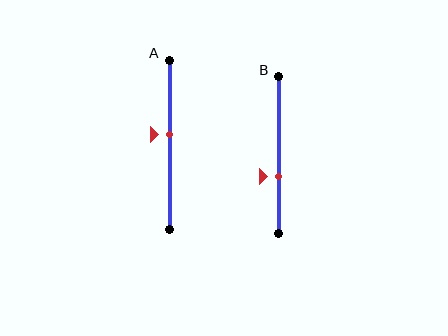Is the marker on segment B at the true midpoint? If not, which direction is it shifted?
No, the marker on segment B is shifted downward by about 14% of the segment length.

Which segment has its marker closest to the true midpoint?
Segment A has its marker closest to the true midpoint.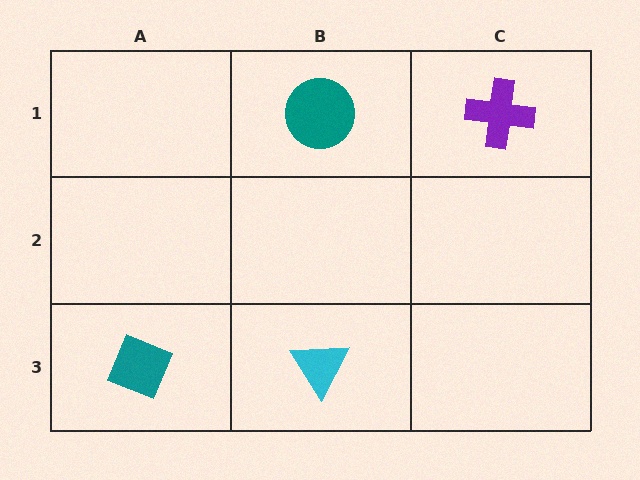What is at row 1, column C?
A purple cross.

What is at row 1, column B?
A teal circle.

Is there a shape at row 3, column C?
No, that cell is empty.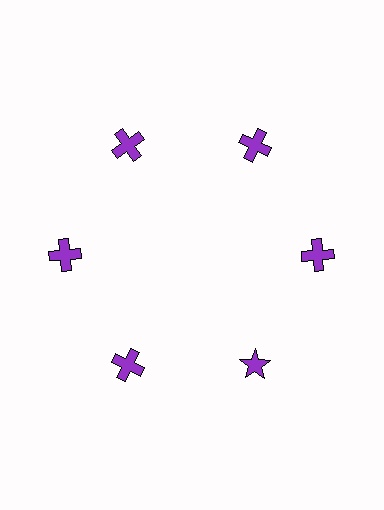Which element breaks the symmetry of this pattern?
The purple star at roughly the 5 o'clock position breaks the symmetry. All other shapes are purple crosses.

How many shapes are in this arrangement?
There are 6 shapes arranged in a ring pattern.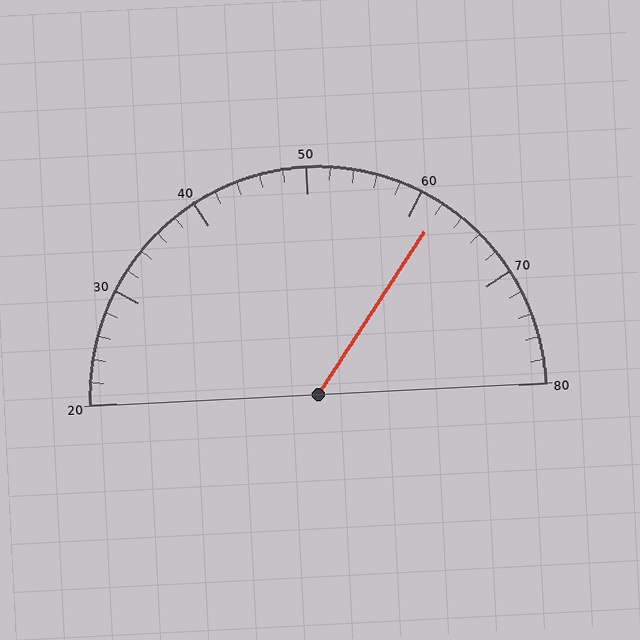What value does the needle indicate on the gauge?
The needle indicates approximately 62.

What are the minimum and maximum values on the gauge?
The gauge ranges from 20 to 80.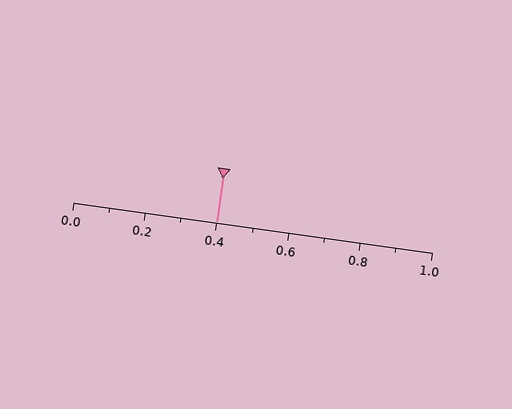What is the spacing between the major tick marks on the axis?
The major ticks are spaced 0.2 apart.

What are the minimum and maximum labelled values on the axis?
The axis runs from 0.0 to 1.0.